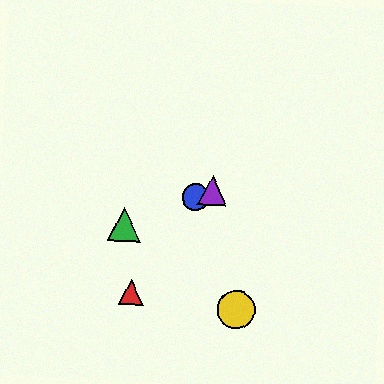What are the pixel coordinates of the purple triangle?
The purple triangle is at (212, 191).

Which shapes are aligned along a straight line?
The blue circle, the green triangle, the purple triangle are aligned along a straight line.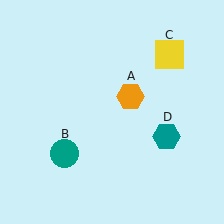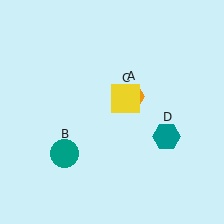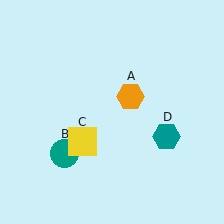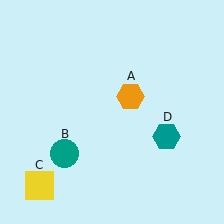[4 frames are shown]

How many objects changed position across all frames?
1 object changed position: yellow square (object C).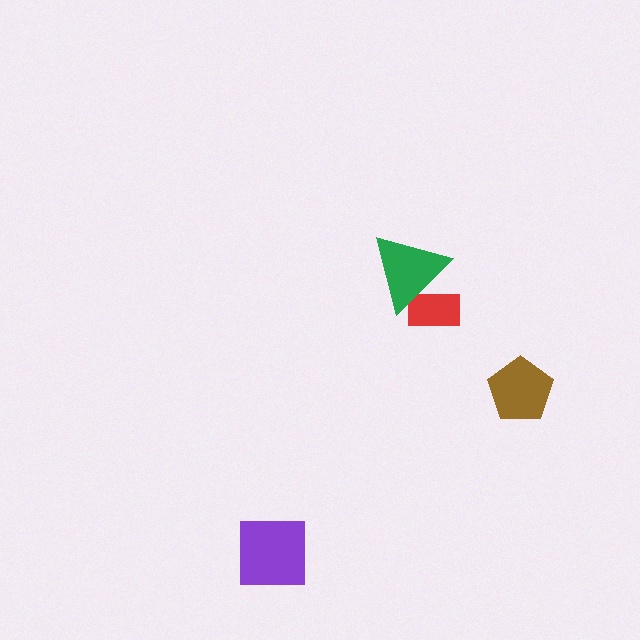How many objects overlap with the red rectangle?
1 object overlaps with the red rectangle.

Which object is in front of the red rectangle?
The green triangle is in front of the red rectangle.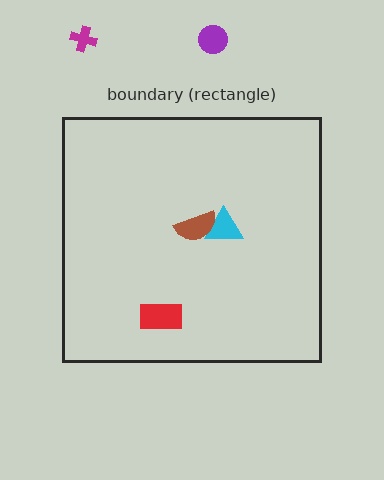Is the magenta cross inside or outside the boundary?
Outside.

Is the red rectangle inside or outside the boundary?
Inside.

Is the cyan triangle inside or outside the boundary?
Inside.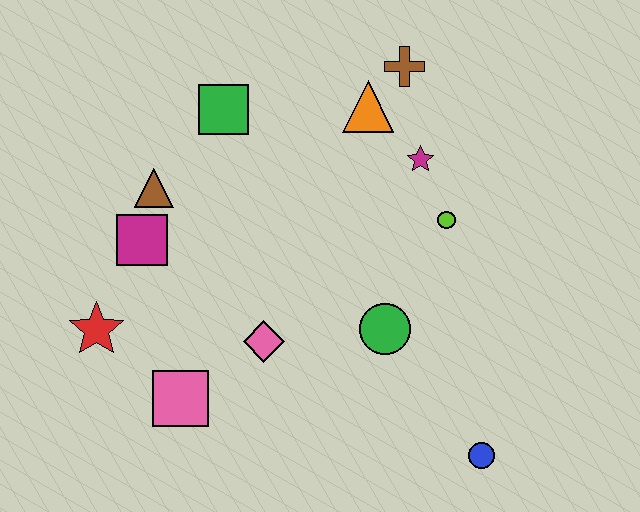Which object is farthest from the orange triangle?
The blue circle is farthest from the orange triangle.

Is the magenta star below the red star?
No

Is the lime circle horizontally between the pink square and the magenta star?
No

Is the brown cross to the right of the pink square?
Yes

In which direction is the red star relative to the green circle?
The red star is to the left of the green circle.